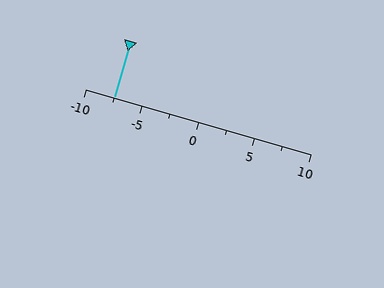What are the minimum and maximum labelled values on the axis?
The axis runs from -10 to 10.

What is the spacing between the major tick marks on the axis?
The major ticks are spaced 5 apart.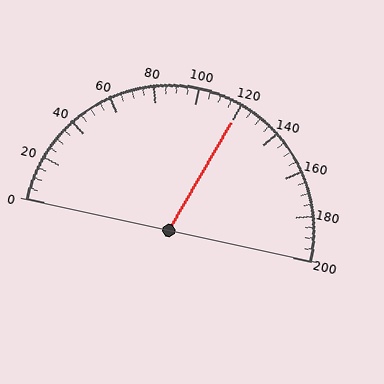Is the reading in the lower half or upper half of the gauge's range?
The reading is in the upper half of the range (0 to 200).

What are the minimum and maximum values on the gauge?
The gauge ranges from 0 to 200.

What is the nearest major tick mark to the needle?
The nearest major tick mark is 120.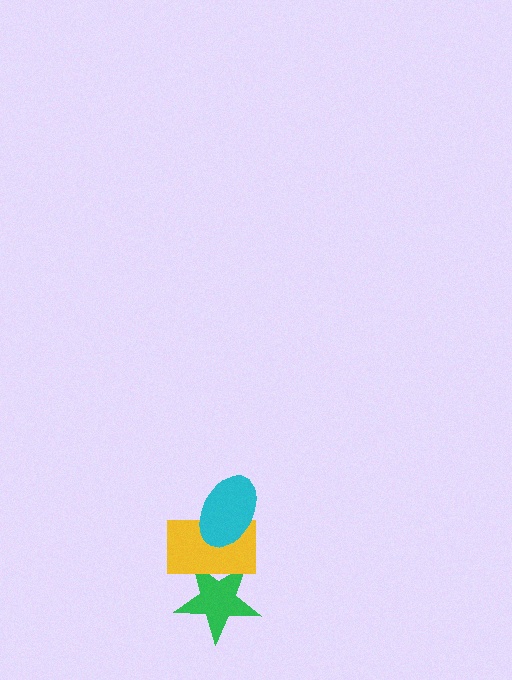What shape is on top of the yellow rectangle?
The cyan ellipse is on top of the yellow rectangle.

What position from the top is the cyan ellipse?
The cyan ellipse is 1st from the top.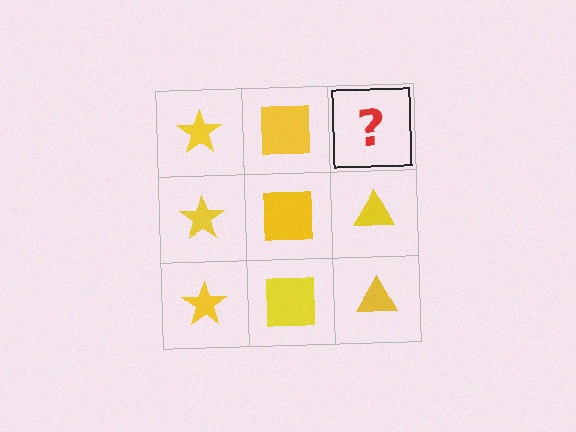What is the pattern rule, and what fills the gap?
The rule is that each column has a consistent shape. The gap should be filled with a yellow triangle.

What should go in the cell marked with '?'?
The missing cell should contain a yellow triangle.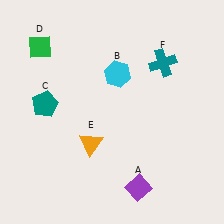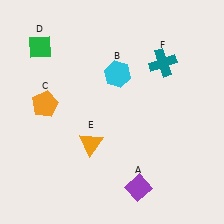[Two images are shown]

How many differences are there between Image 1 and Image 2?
There is 1 difference between the two images.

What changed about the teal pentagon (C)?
In Image 1, C is teal. In Image 2, it changed to orange.